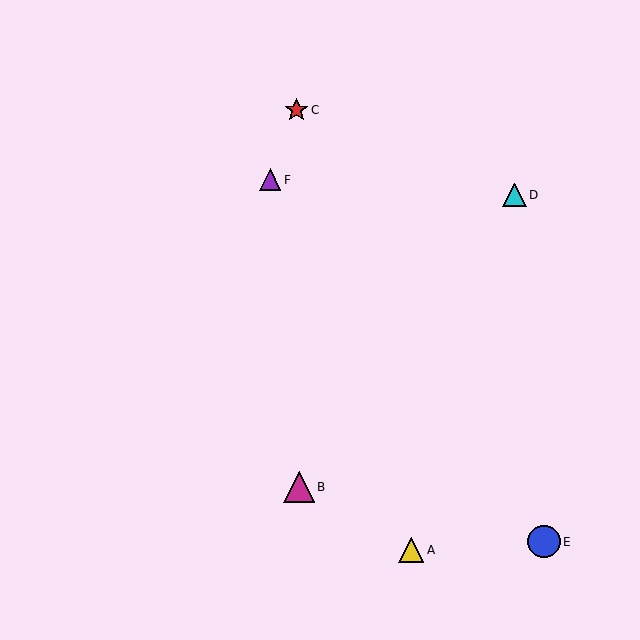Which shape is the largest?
The blue circle (labeled E) is the largest.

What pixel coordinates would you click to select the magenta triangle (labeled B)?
Click at (299, 487) to select the magenta triangle B.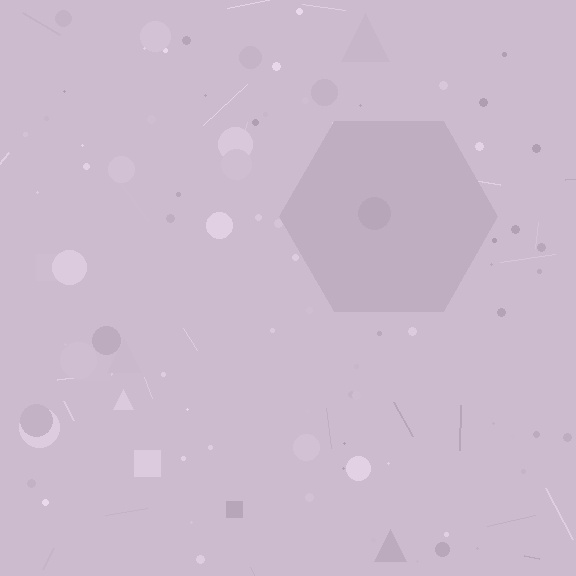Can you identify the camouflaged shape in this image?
The camouflaged shape is a hexagon.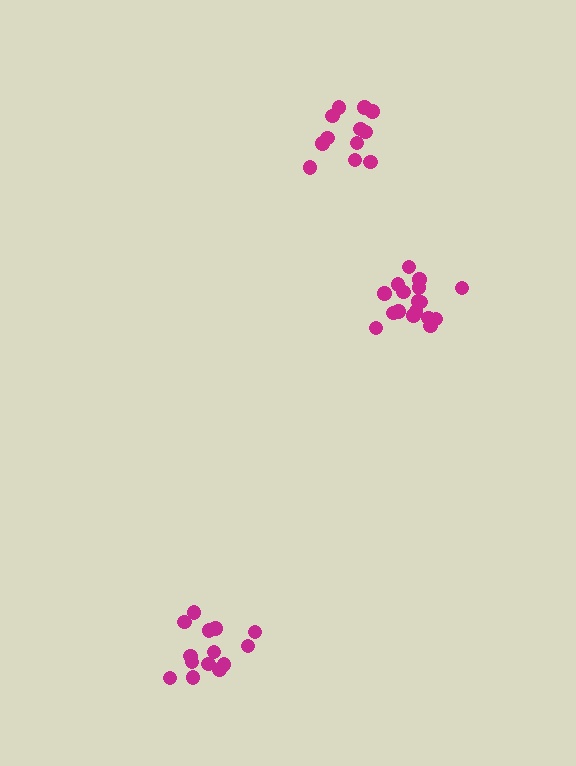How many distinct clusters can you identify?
There are 3 distinct clusters.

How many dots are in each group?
Group 1: 14 dots, Group 2: 17 dots, Group 3: 12 dots (43 total).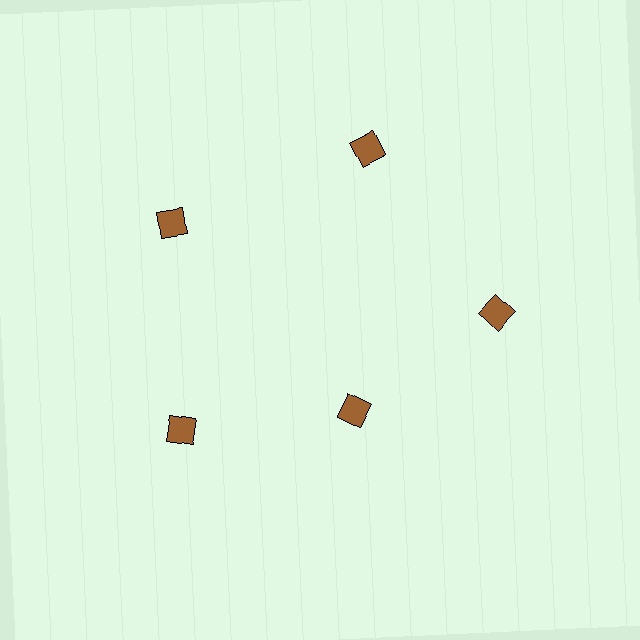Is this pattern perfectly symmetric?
No. The 5 brown diamonds are arranged in a ring, but one element near the 5 o'clock position is pulled inward toward the center, breaking the 5-fold rotational symmetry.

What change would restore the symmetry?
The symmetry would be restored by moving it outward, back onto the ring so that all 5 diamonds sit at equal angles and equal distance from the center.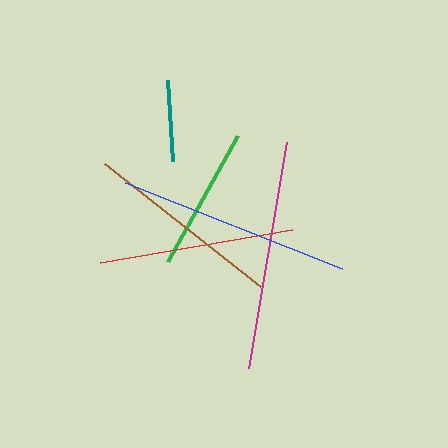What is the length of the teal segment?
The teal segment is approximately 81 pixels long.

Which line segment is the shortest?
The teal line is the shortest at approximately 81 pixels.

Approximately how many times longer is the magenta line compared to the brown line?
The magenta line is approximately 1.2 times the length of the brown line.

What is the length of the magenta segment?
The magenta segment is approximately 229 pixels long.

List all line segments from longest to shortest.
From longest to shortest: blue, magenta, brown, red, green, teal.